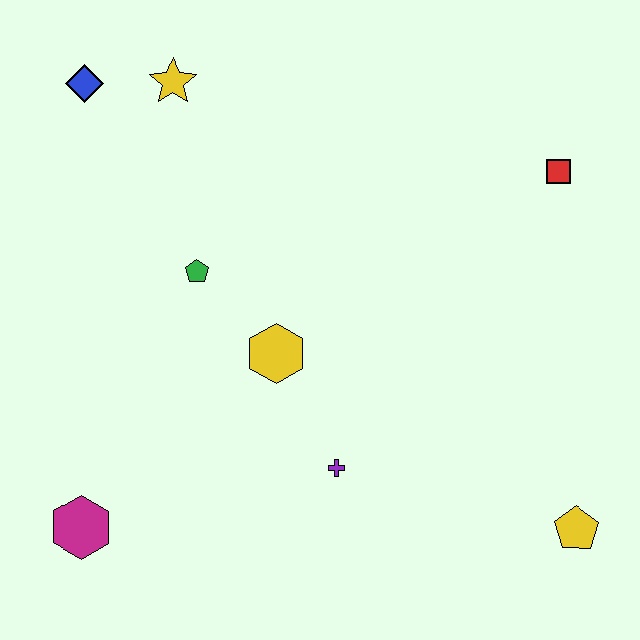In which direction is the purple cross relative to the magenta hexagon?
The purple cross is to the right of the magenta hexagon.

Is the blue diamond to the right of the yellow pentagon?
No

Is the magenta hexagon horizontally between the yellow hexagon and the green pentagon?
No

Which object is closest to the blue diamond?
The yellow star is closest to the blue diamond.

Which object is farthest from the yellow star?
The yellow pentagon is farthest from the yellow star.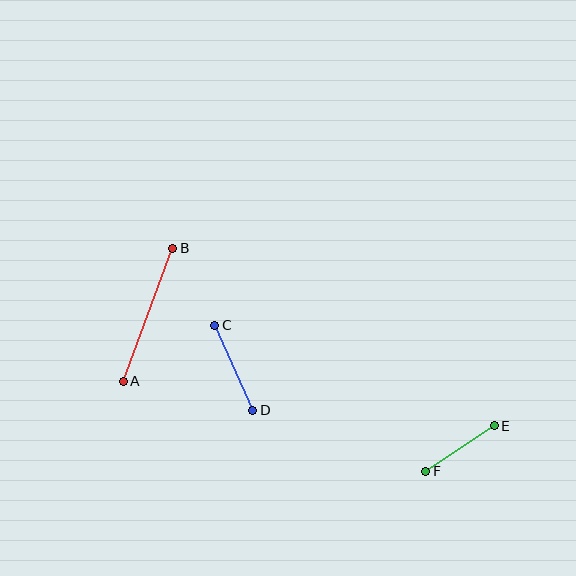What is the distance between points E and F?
The distance is approximately 82 pixels.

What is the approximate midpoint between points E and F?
The midpoint is at approximately (460, 449) pixels.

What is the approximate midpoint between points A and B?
The midpoint is at approximately (148, 315) pixels.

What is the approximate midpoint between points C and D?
The midpoint is at approximately (234, 368) pixels.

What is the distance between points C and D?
The distance is approximately 93 pixels.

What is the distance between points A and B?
The distance is approximately 142 pixels.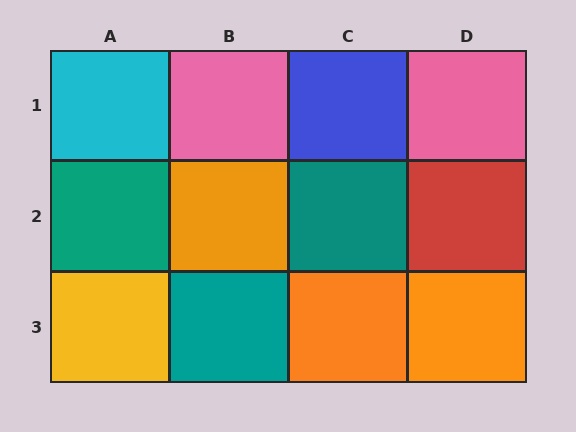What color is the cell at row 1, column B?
Pink.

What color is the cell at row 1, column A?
Cyan.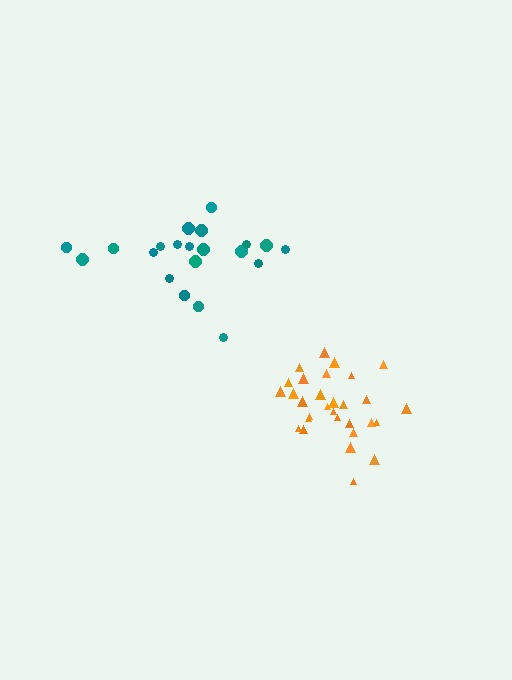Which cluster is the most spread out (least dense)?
Teal.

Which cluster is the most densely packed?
Orange.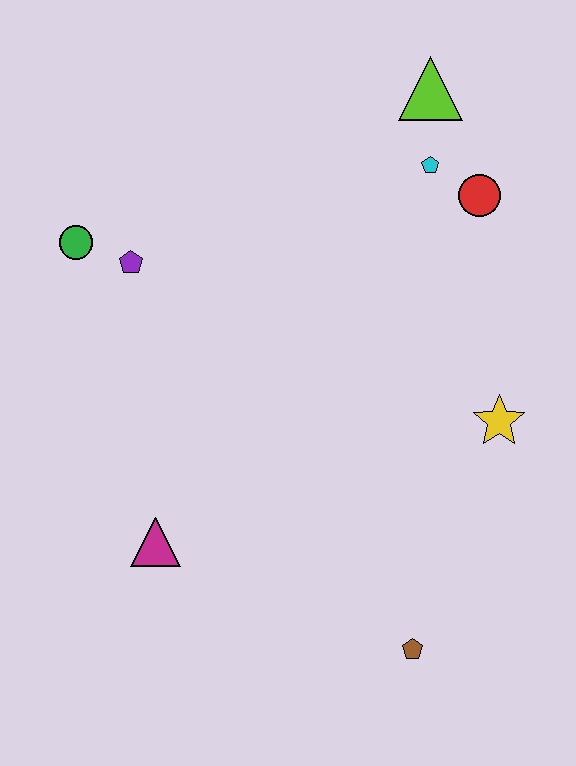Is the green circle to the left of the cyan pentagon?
Yes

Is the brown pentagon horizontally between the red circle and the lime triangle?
No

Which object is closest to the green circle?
The purple pentagon is closest to the green circle.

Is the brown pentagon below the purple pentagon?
Yes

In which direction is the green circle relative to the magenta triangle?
The green circle is above the magenta triangle.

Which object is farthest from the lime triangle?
The brown pentagon is farthest from the lime triangle.